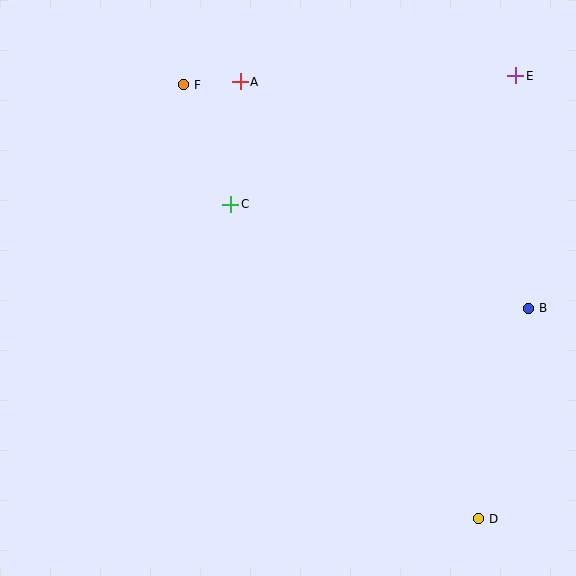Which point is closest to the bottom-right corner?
Point D is closest to the bottom-right corner.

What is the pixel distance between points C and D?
The distance between C and D is 401 pixels.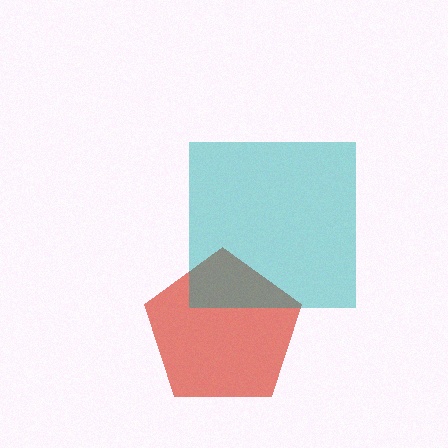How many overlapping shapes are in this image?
There are 2 overlapping shapes in the image.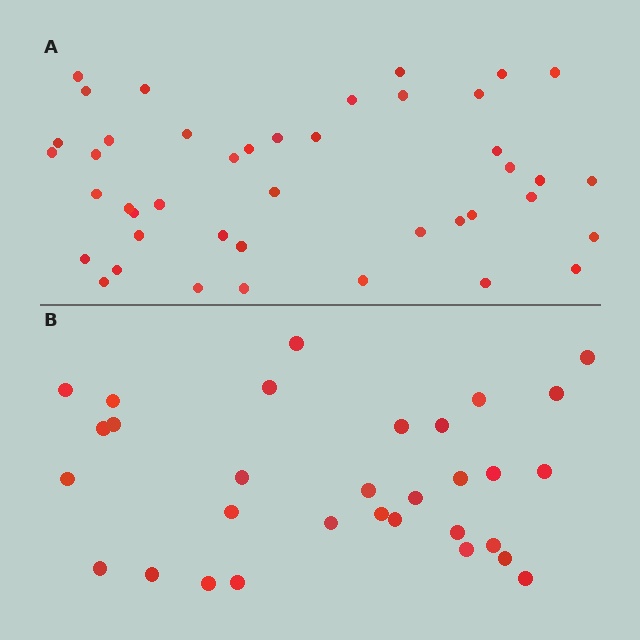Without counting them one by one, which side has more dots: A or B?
Region A (the top region) has more dots.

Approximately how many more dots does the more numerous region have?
Region A has roughly 12 or so more dots than region B.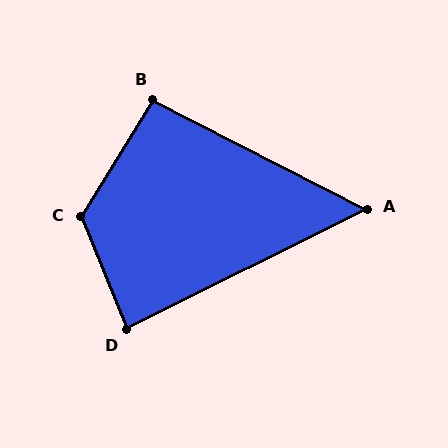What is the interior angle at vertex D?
Approximately 86 degrees (approximately right).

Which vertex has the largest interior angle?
C, at approximately 126 degrees.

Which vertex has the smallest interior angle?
A, at approximately 54 degrees.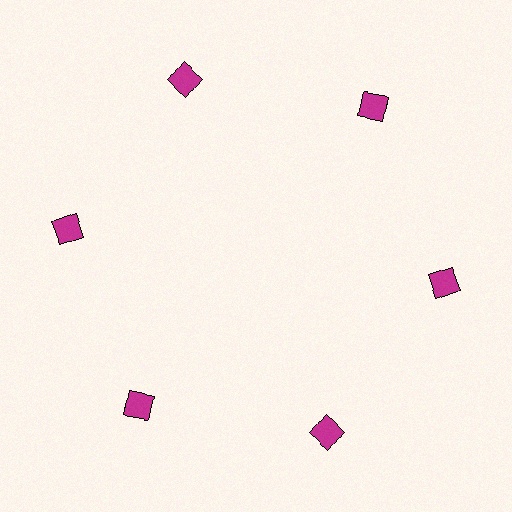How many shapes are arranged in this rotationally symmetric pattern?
There are 6 shapes, arranged in 6 groups of 1.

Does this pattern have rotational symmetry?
Yes, this pattern has 6-fold rotational symmetry. It looks the same after rotating 60 degrees around the center.